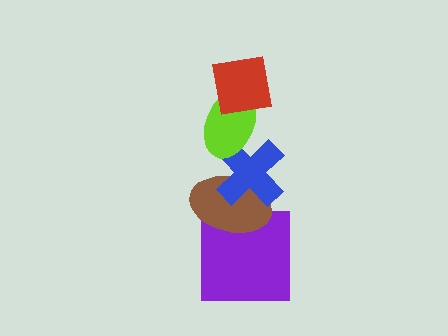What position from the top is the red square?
The red square is 1st from the top.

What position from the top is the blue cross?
The blue cross is 3rd from the top.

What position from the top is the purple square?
The purple square is 5th from the top.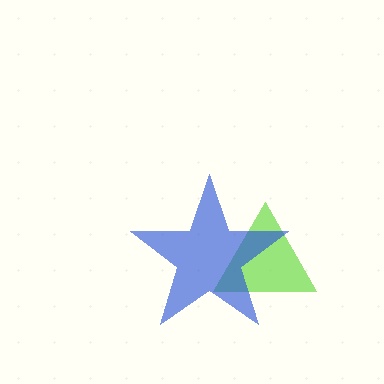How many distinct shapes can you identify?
There are 2 distinct shapes: a lime triangle, a blue star.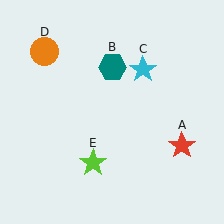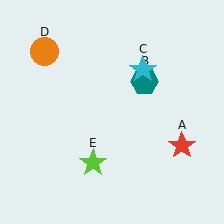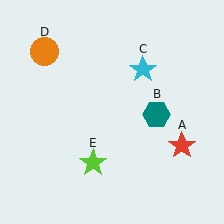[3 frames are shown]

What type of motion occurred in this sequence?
The teal hexagon (object B) rotated clockwise around the center of the scene.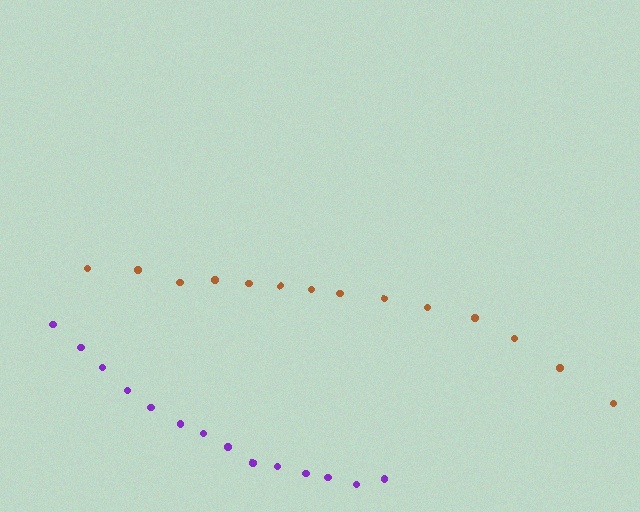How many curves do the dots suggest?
There are 2 distinct paths.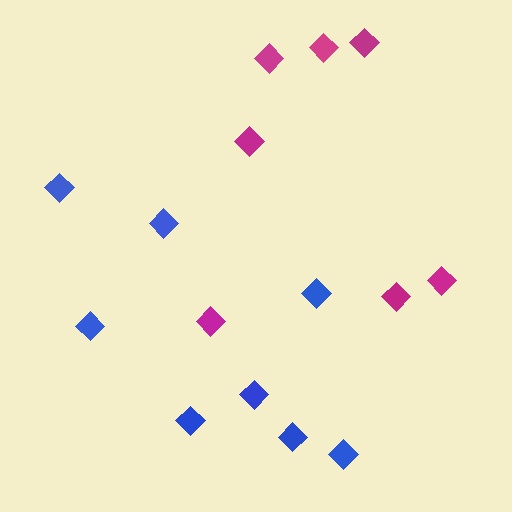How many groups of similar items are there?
There are 2 groups: one group of magenta diamonds (7) and one group of blue diamonds (8).